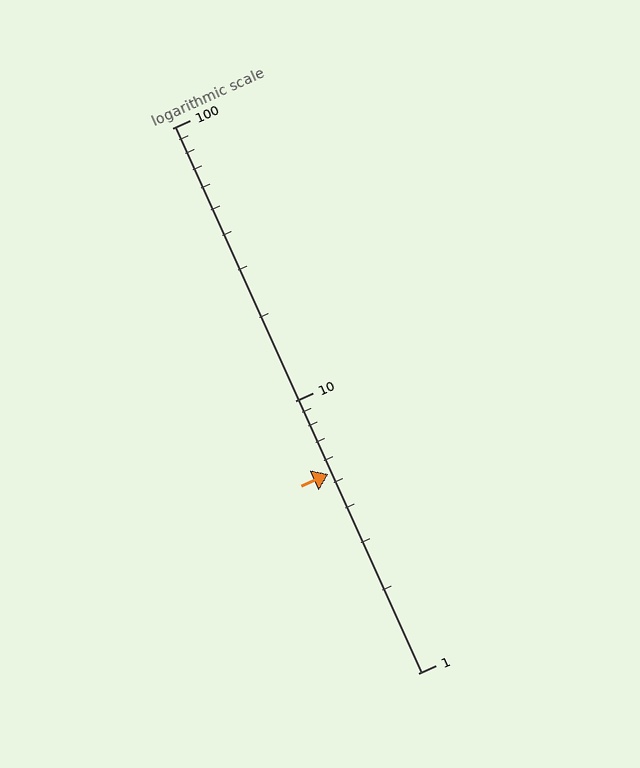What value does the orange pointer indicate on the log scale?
The pointer indicates approximately 5.4.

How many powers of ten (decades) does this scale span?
The scale spans 2 decades, from 1 to 100.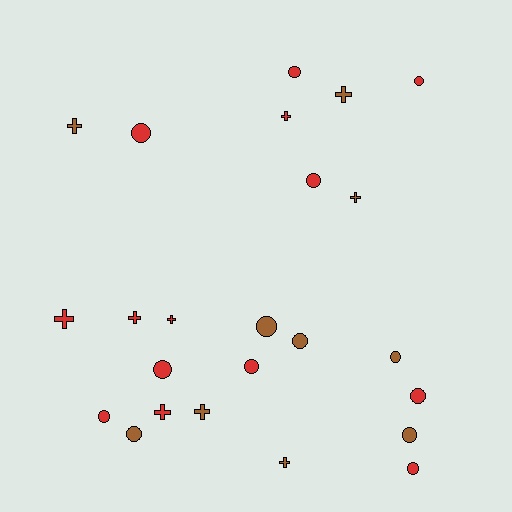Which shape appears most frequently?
Circle, with 14 objects.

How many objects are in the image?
There are 24 objects.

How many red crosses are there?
There are 5 red crosses.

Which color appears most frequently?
Red, with 14 objects.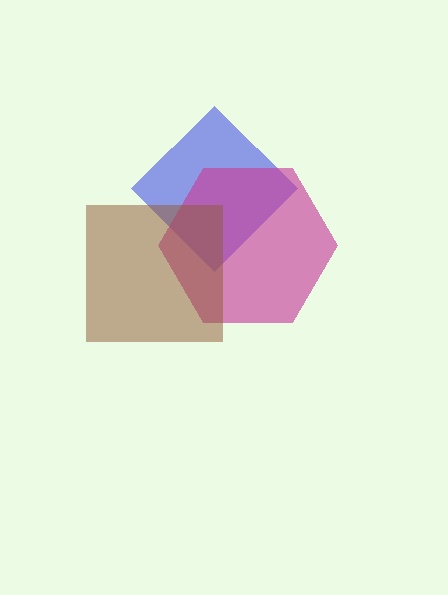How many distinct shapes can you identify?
There are 3 distinct shapes: a blue diamond, a magenta hexagon, a brown square.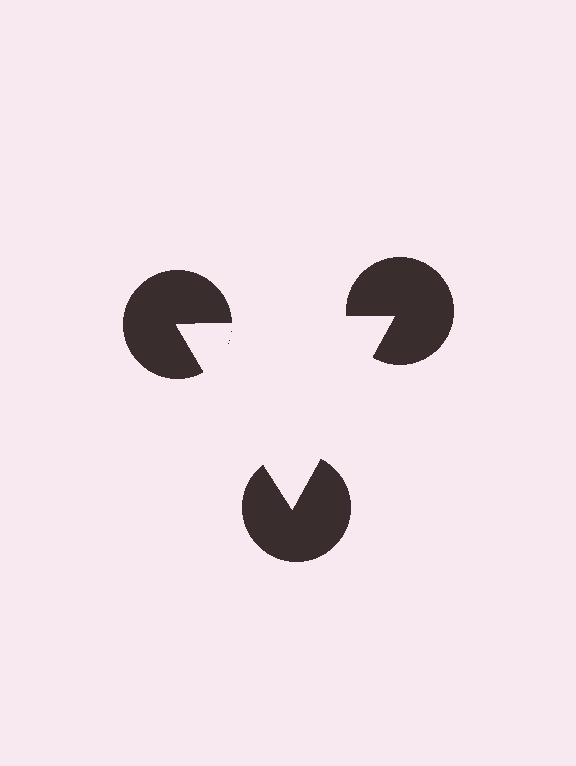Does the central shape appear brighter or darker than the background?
It typically appears slightly brighter than the background, even though no actual brightness change is drawn.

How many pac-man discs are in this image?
There are 3 — one at each vertex of the illusory triangle.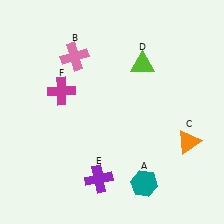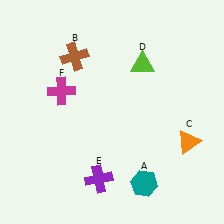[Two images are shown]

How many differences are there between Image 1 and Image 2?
There is 1 difference between the two images.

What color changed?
The cross (B) changed from pink in Image 1 to brown in Image 2.